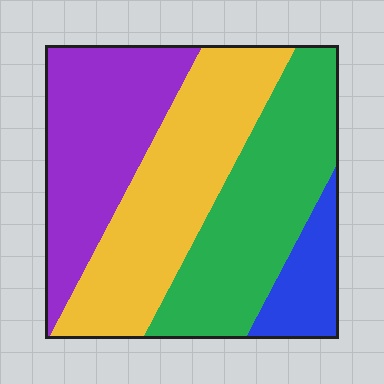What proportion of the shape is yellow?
Yellow takes up about one third (1/3) of the shape.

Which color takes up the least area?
Blue, at roughly 10%.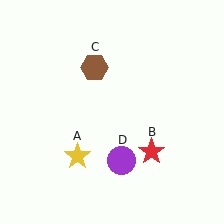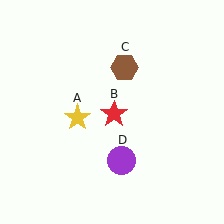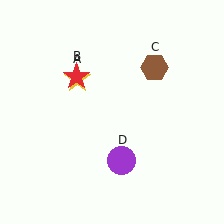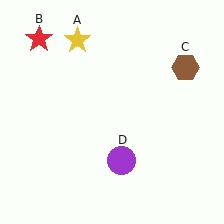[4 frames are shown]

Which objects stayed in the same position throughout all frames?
Purple circle (object D) remained stationary.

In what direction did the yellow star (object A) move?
The yellow star (object A) moved up.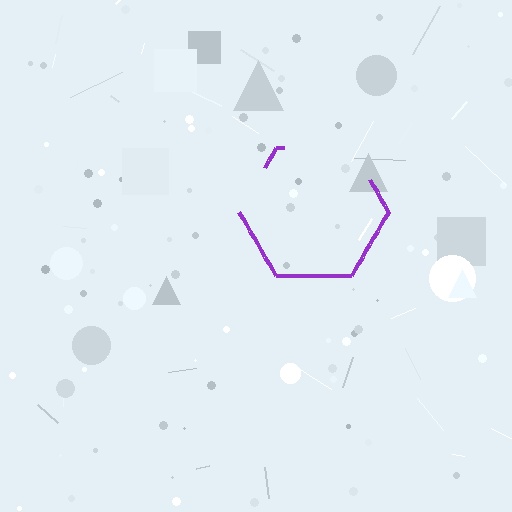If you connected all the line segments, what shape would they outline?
They would outline a hexagon.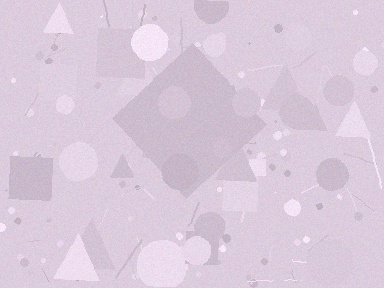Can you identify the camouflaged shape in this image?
The camouflaged shape is a diamond.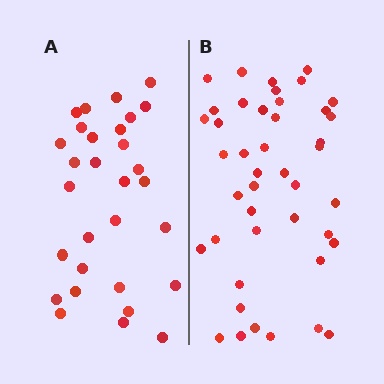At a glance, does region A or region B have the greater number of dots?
Region B (the right region) has more dots.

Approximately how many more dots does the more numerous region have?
Region B has approximately 15 more dots than region A.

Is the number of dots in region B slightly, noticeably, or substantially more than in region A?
Region B has noticeably more, but not dramatically so. The ratio is roughly 1.4 to 1.